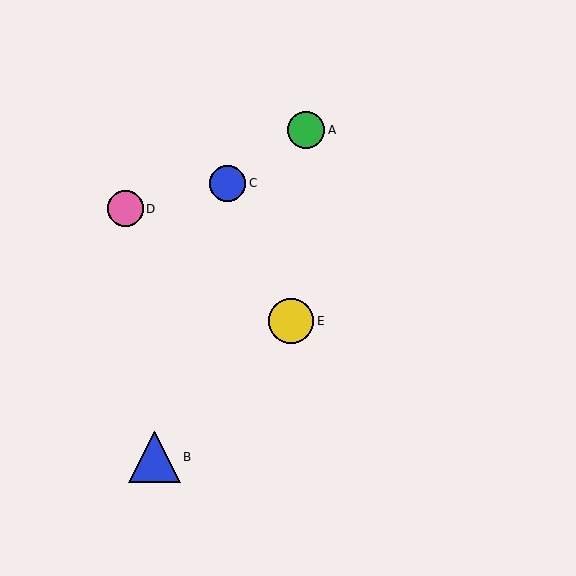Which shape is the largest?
The blue triangle (labeled B) is the largest.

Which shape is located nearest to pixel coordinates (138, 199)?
The pink circle (labeled D) at (125, 209) is nearest to that location.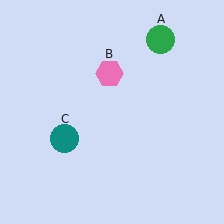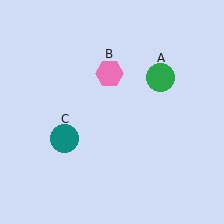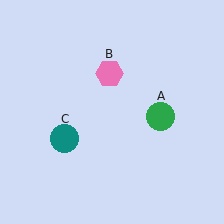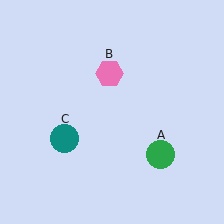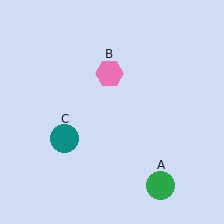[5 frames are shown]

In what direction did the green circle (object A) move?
The green circle (object A) moved down.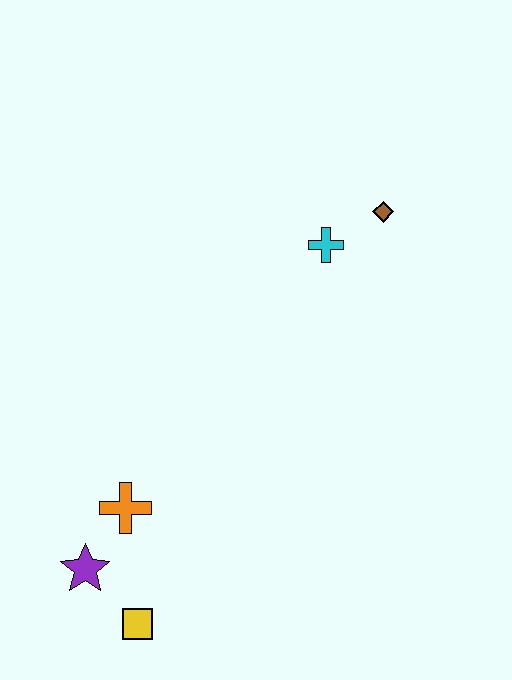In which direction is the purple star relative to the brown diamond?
The purple star is below the brown diamond.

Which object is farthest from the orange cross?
The brown diamond is farthest from the orange cross.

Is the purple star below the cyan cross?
Yes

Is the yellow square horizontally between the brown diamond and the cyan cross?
No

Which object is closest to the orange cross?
The purple star is closest to the orange cross.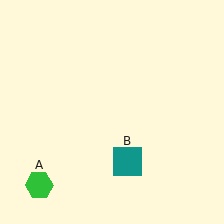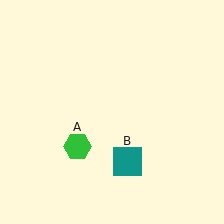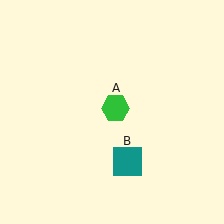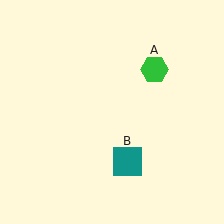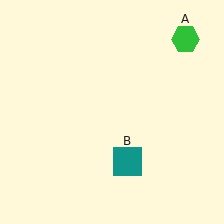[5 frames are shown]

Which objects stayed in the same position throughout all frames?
Teal square (object B) remained stationary.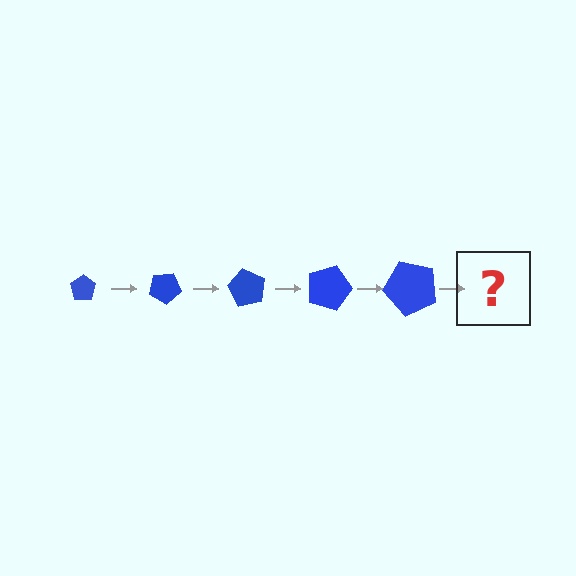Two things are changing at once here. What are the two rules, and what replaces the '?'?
The two rules are that the pentagon grows larger each step and it rotates 30 degrees each step. The '?' should be a pentagon, larger than the previous one and rotated 150 degrees from the start.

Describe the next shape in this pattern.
It should be a pentagon, larger than the previous one and rotated 150 degrees from the start.